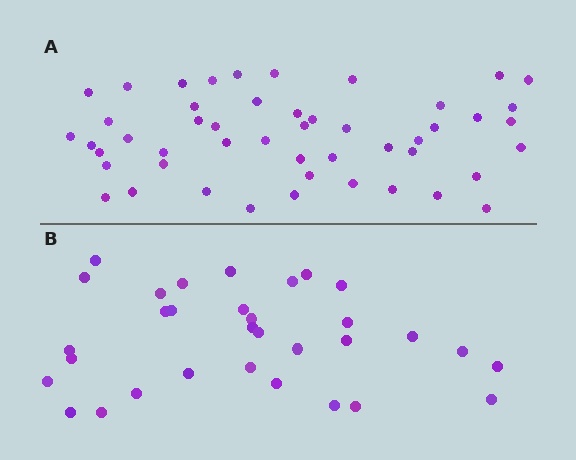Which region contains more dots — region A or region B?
Region A (the top region) has more dots.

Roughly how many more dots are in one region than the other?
Region A has approximately 15 more dots than region B.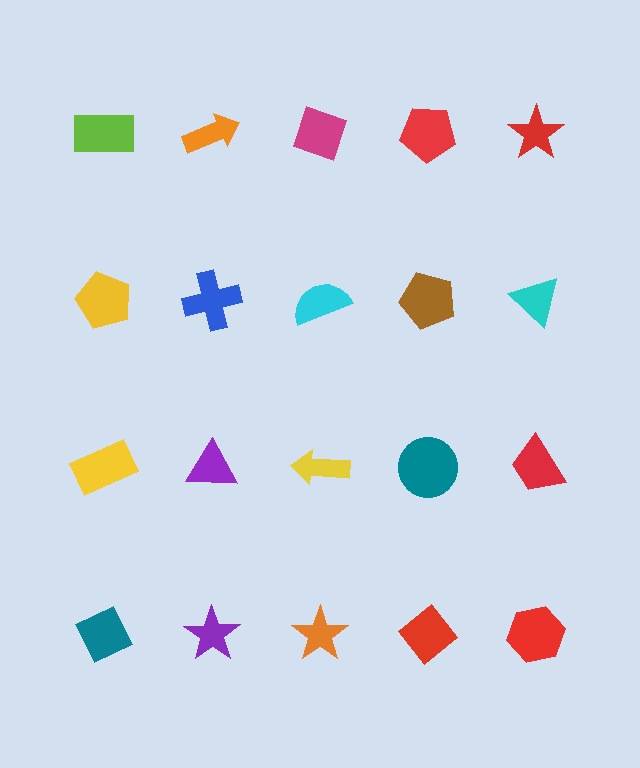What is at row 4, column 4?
A red diamond.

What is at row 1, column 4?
A red pentagon.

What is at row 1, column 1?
A lime rectangle.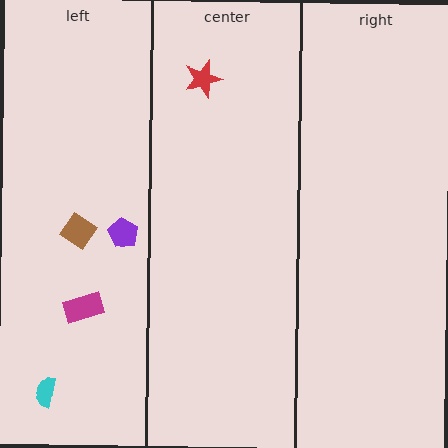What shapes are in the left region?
The cyan semicircle, the purple pentagon, the magenta rectangle, the brown diamond.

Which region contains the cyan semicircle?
The left region.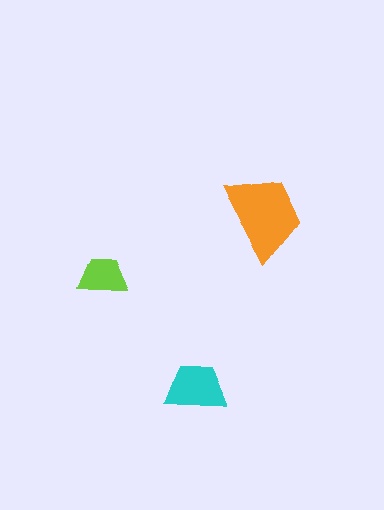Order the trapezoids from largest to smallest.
the orange one, the cyan one, the lime one.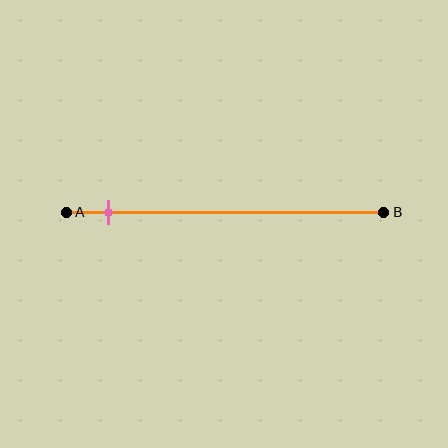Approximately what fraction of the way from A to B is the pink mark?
The pink mark is approximately 15% of the way from A to B.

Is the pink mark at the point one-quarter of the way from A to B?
No, the mark is at about 15% from A, not at the 25% one-quarter point.